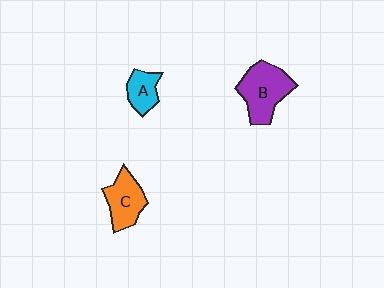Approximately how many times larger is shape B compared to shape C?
Approximately 1.4 times.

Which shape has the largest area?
Shape B (purple).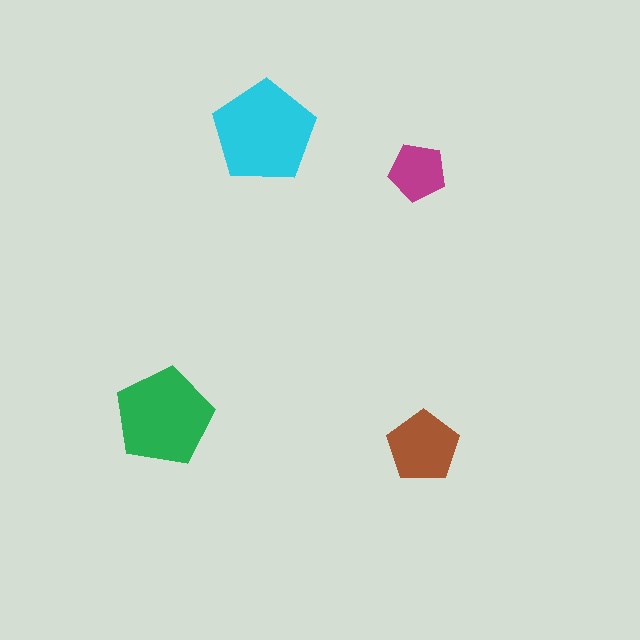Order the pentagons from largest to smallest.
the cyan one, the green one, the brown one, the magenta one.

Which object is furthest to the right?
The brown pentagon is rightmost.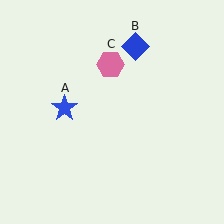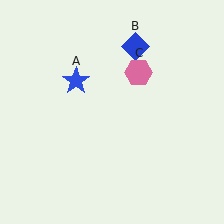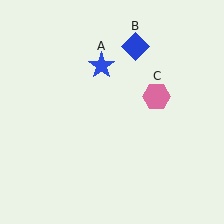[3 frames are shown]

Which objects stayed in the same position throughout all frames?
Blue diamond (object B) remained stationary.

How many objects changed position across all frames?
2 objects changed position: blue star (object A), pink hexagon (object C).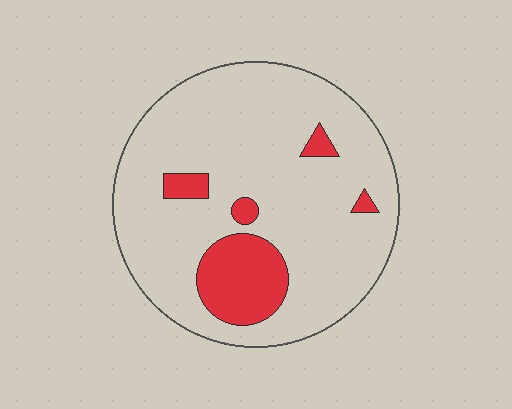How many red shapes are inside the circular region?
5.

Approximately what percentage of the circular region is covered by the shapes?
Approximately 15%.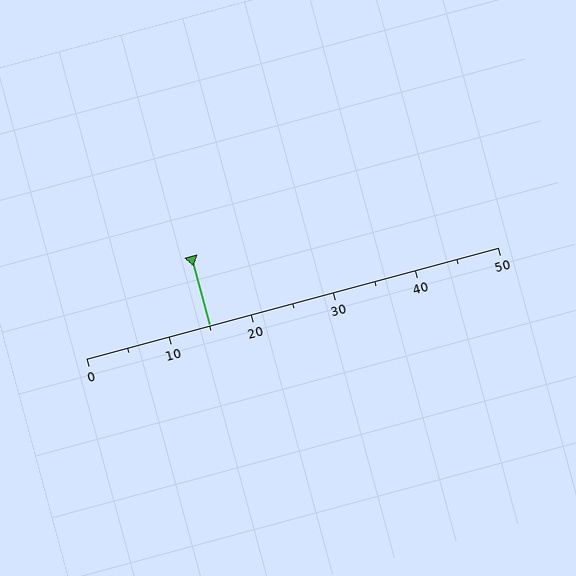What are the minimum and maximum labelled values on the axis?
The axis runs from 0 to 50.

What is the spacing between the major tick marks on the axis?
The major ticks are spaced 10 apart.